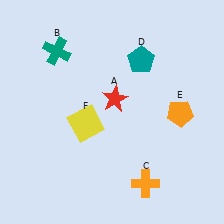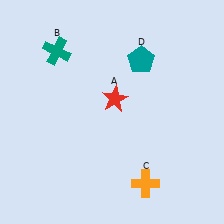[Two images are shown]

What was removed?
The orange pentagon (E), the yellow square (F) were removed in Image 2.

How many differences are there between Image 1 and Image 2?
There are 2 differences between the two images.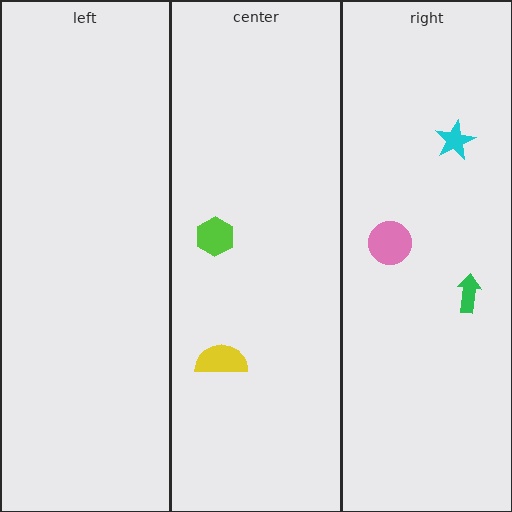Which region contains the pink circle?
The right region.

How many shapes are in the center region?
2.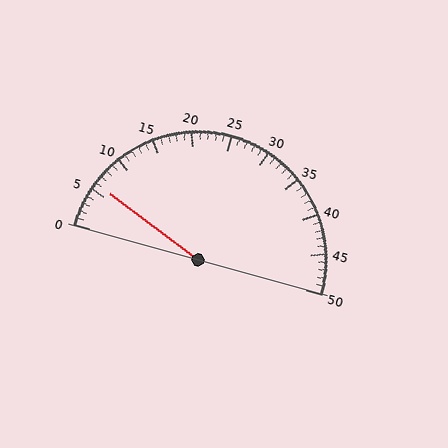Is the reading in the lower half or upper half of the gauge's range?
The reading is in the lower half of the range (0 to 50).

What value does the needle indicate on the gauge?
The needle indicates approximately 6.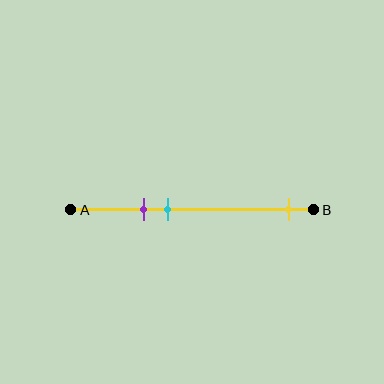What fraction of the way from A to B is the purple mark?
The purple mark is approximately 30% (0.3) of the way from A to B.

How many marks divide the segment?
There are 3 marks dividing the segment.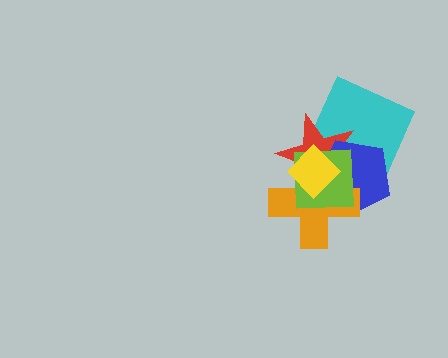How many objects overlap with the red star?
5 objects overlap with the red star.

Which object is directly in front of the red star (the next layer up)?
The blue pentagon is directly in front of the red star.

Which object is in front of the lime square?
The yellow diamond is in front of the lime square.